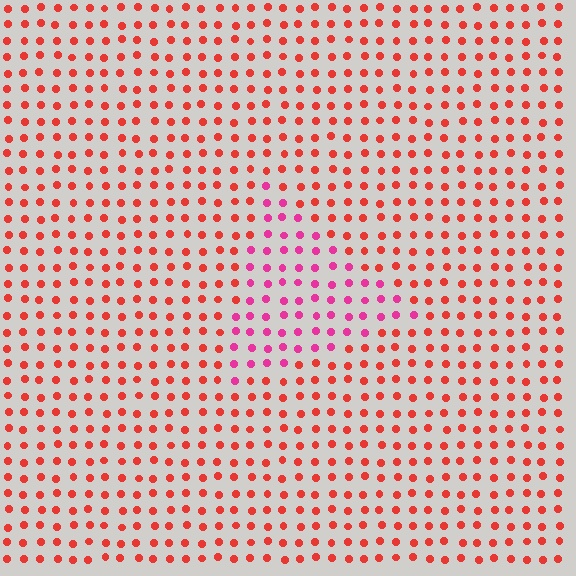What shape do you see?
I see a triangle.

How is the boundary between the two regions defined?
The boundary is defined purely by a slight shift in hue (about 37 degrees). Spacing, size, and orientation are identical on both sides.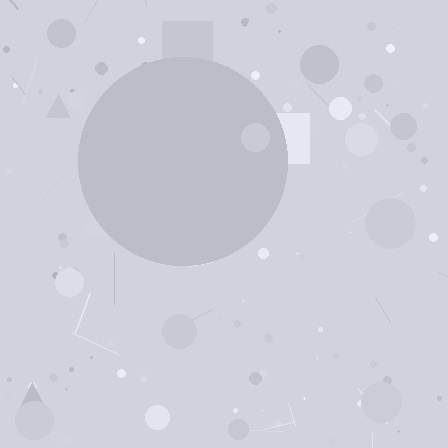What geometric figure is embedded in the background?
A circle is embedded in the background.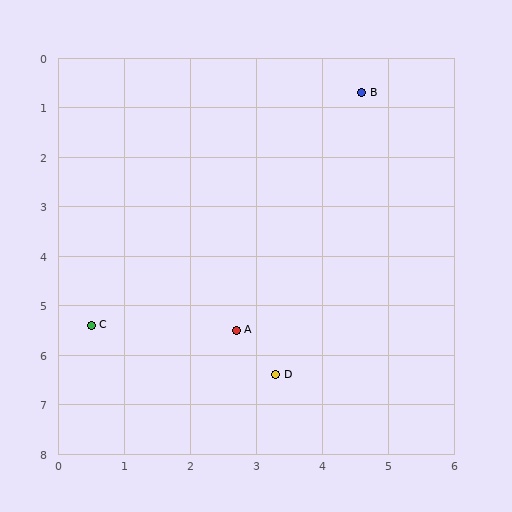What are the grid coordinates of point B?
Point B is at approximately (4.6, 0.7).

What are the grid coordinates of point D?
Point D is at approximately (3.3, 6.4).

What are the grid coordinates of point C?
Point C is at approximately (0.5, 5.4).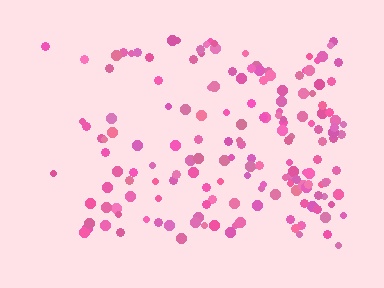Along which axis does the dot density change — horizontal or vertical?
Horizontal.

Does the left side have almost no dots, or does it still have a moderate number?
Still a moderate number, just noticeably fewer than the right.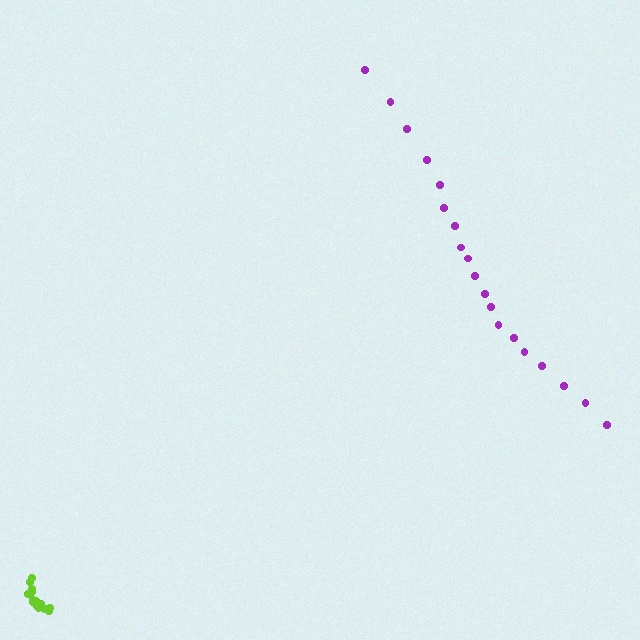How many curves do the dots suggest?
There are 2 distinct paths.